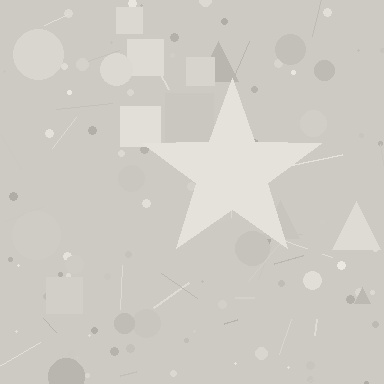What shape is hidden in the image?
A star is hidden in the image.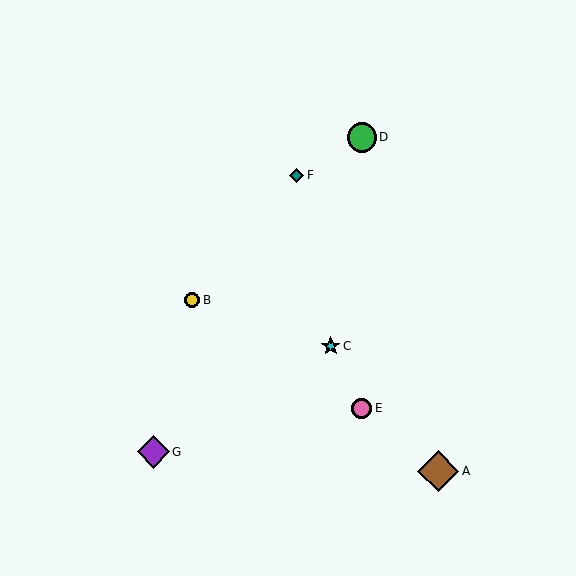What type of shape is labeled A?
Shape A is a brown diamond.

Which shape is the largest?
The brown diamond (labeled A) is the largest.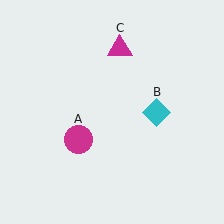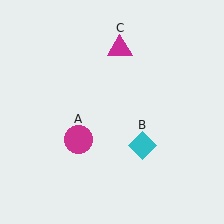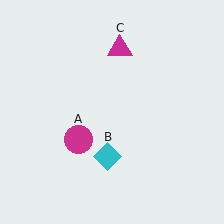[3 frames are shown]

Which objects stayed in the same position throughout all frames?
Magenta circle (object A) and magenta triangle (object C) remained stationary.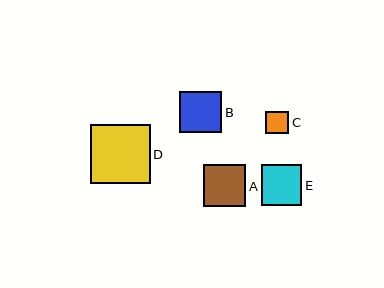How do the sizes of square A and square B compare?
Square A and square B are approximately the same size.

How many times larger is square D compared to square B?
Square D is approximately 1.4 times the size of square B.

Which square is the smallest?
Square C is the smallest with a size of approximately 23 pixels.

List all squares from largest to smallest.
From largest to smallest: D, A, B, E, C.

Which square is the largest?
Square D is the largest with a size of approximately 60 pixels.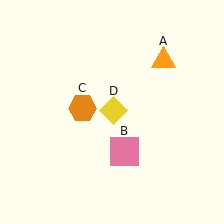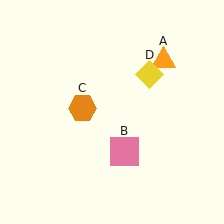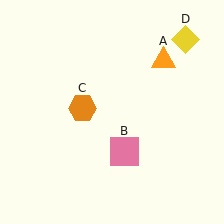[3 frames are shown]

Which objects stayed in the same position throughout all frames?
Orange triangle (object A) and pink square (object B) and orange hexagon (object C) remained stationary.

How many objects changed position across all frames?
1 object changed position: yellow diamond (object D).